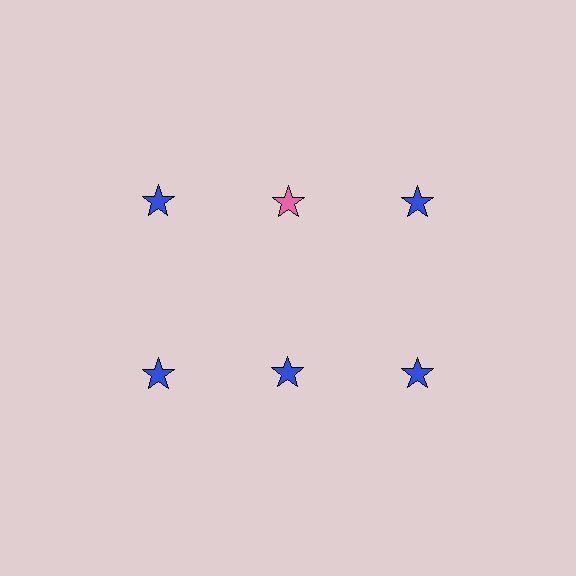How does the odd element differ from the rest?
It has a different color: pink instead of blue.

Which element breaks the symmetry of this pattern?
The pink star in the top row, second from left column breaks the symmetry. All other shapes are blue stars.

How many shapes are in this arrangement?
There are 6 shapes arranged in a grid pattern.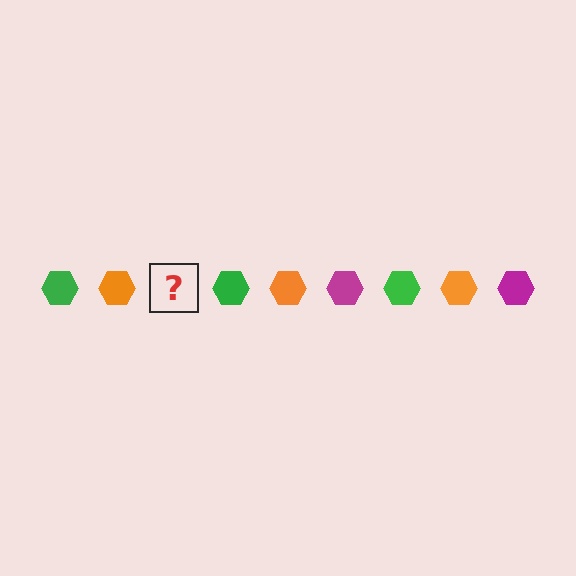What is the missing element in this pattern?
The missing element is a magenta hexagon.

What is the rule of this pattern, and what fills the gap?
The rule is that the pattern cycles through green, orange, magenta hexagons. The gap should be filled with a magenta hexagon.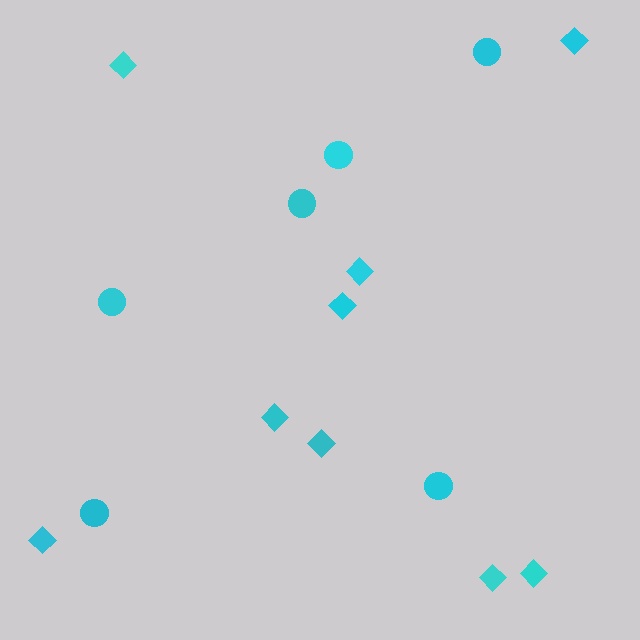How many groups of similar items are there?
There are 2 groups: one group of circles (6) and one group of diamonds (9).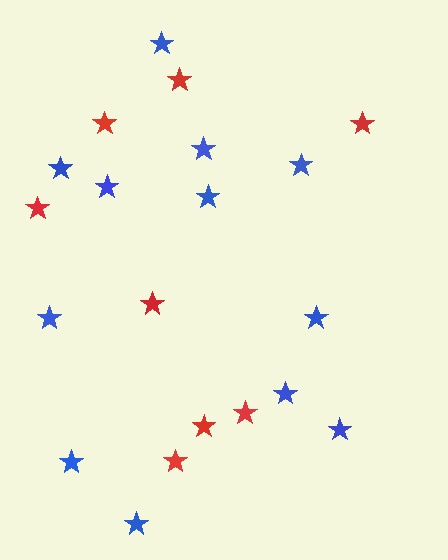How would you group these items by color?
There are 2 groups: one group of red stars (8) and one group of blue stars (12).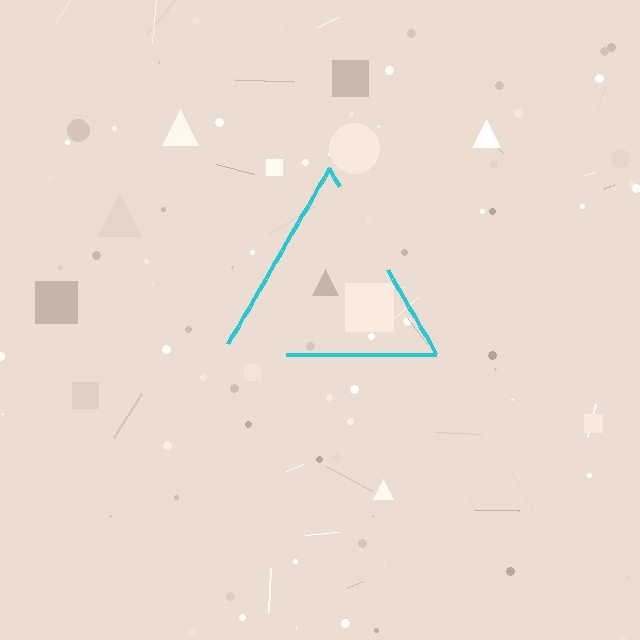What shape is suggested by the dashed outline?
The dashed outline suggests a triangle.